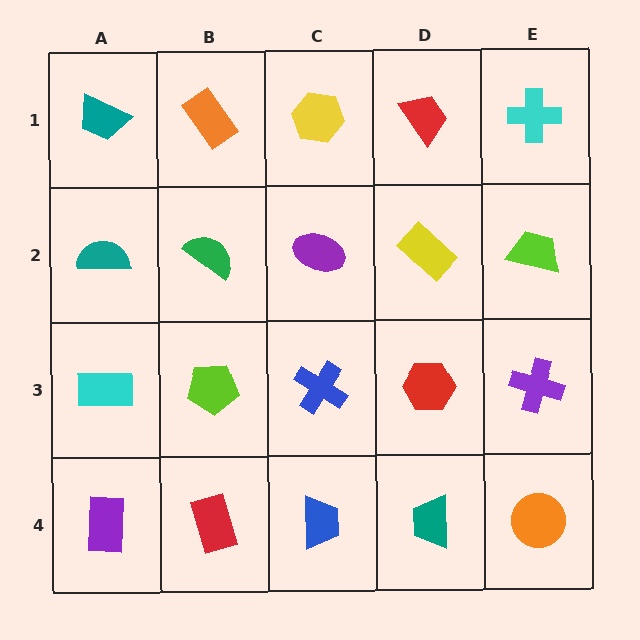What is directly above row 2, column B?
An orange rectangle.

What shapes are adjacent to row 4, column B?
A lime pentagon (row 3, column B), a purple rectangle (row 4, column A), a blue trapezoid (row 4, column C).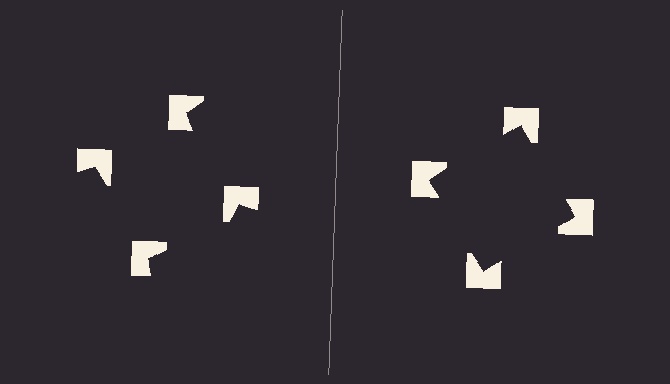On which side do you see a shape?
An illusory square appears on the right side. On the left side the wedge cuts are rotated, so no coherent shape forms.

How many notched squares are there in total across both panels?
8 — 4 on each side.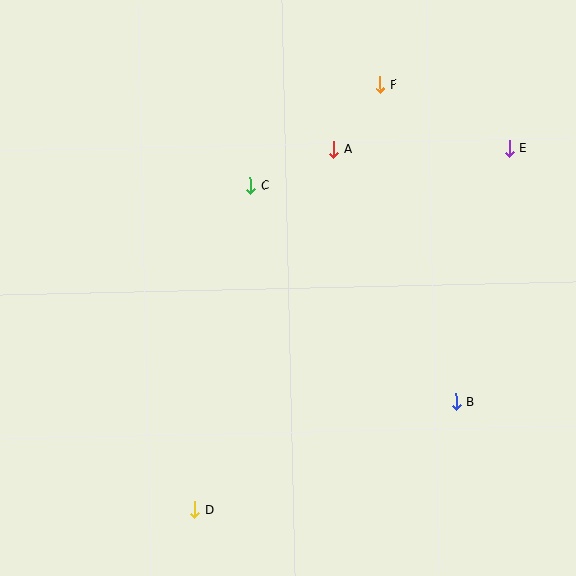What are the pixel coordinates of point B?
Point B is at (456, 402).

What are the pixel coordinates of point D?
Point D is at (195, 510).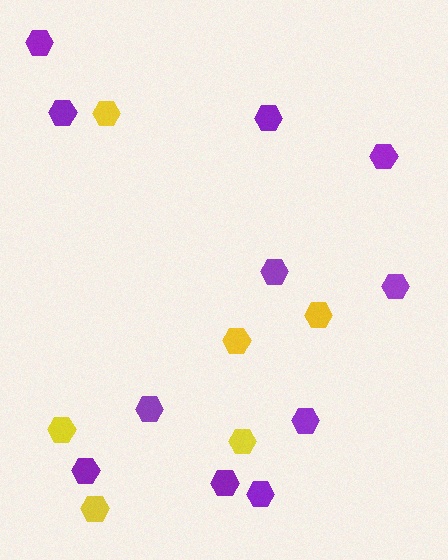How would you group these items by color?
There are 2 groups: one group of purple hexagons (11) and one group of yellow hexagons (6).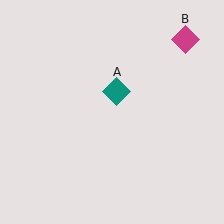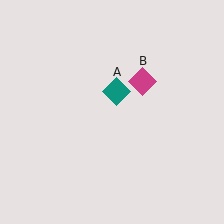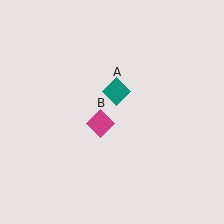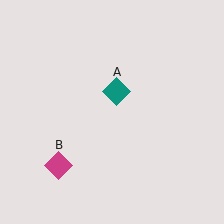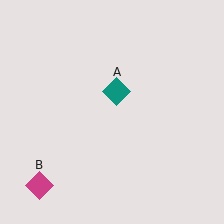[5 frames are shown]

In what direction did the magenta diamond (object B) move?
The magenta diamond (object B) moved down and to the left.